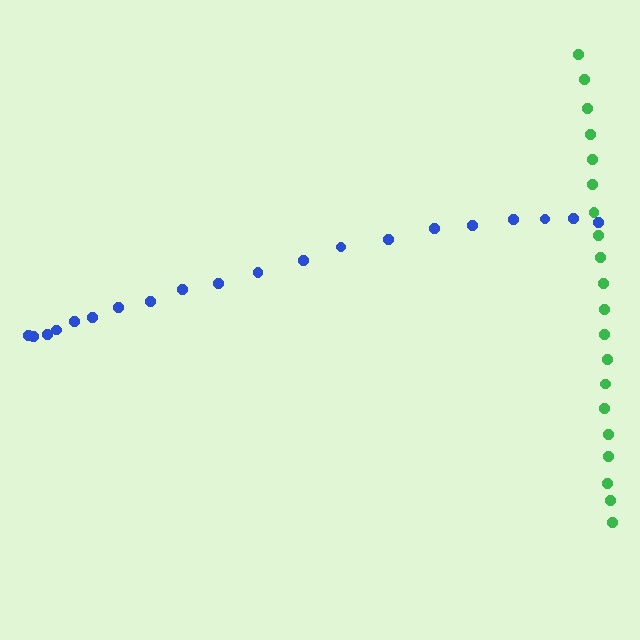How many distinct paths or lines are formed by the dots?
There are 2 distinct paths.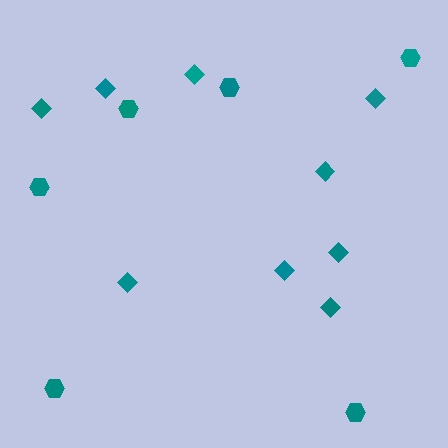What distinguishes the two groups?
There are 2 groups: one group of diamonds (9) and one group of hexagons (6).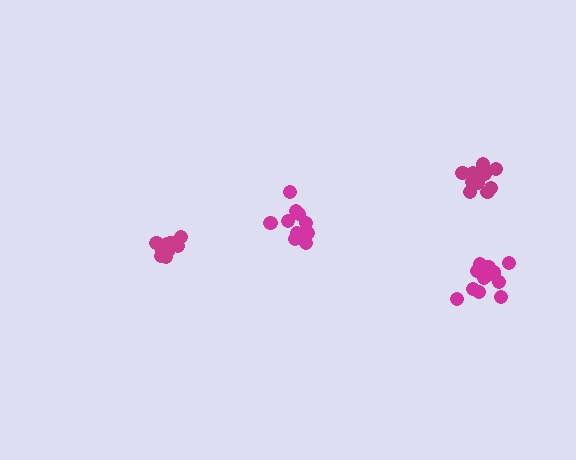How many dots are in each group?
Group 1: 10 dots, Group 2: 13 dots, Group 3: 10 dots, Group 4: 12 dots (45 total).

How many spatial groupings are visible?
There are 4 spatial groupings.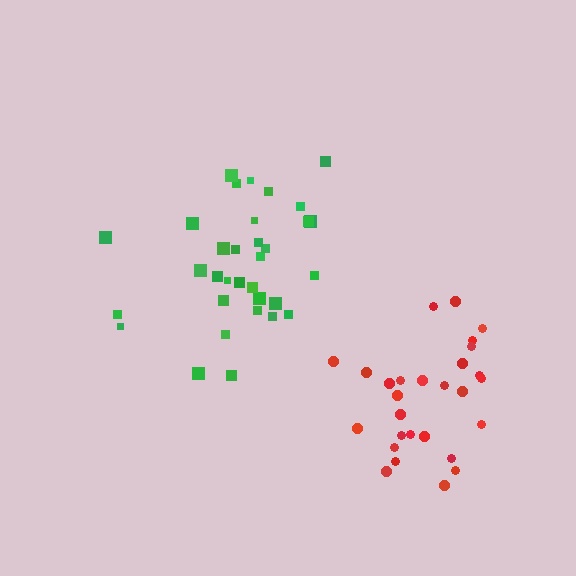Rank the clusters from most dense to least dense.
red, green.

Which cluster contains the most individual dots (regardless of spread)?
Green (33).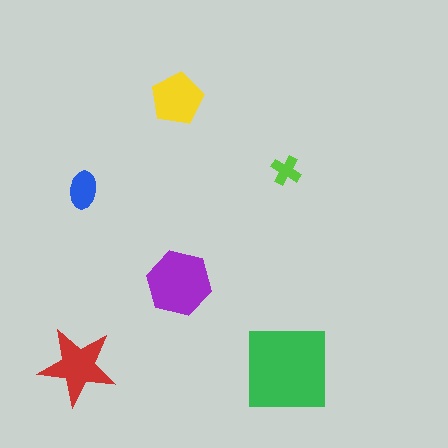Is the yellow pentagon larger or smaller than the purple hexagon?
Smaller.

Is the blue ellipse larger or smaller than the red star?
Smaller.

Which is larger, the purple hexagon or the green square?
The green square.